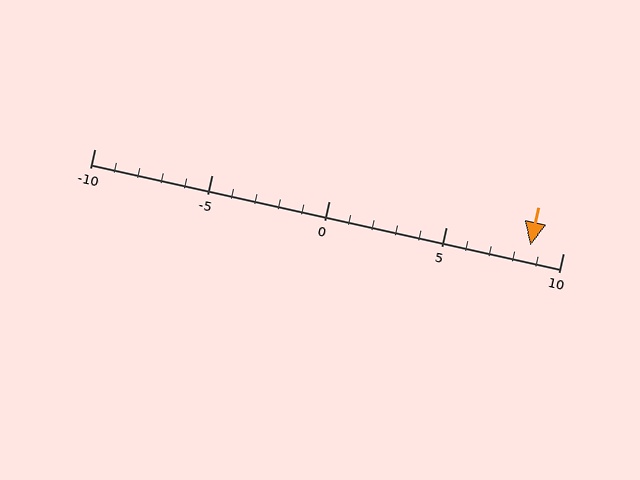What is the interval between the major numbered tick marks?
The major tick marks are spaced 5 units apart.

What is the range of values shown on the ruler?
The ruler shows values from -10 to 10.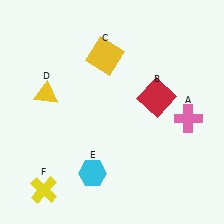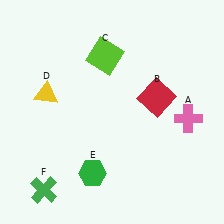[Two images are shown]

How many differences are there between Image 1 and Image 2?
There are 3 differences between the two images.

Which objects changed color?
C changed from yellow to lime. E changed from cyan to green. F changed from yellow to green.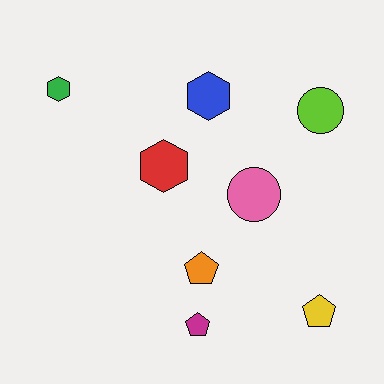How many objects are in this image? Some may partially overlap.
There are 8 objects.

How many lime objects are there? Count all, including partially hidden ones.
There is 1 lime object.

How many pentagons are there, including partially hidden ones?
There are 3 pentagons.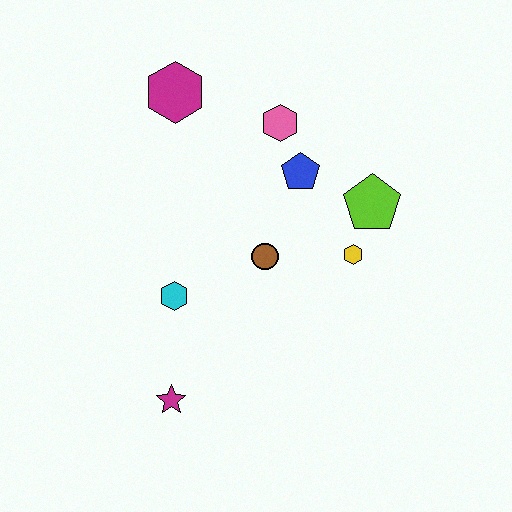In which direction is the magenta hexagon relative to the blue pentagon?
The magenta hexagon is to the left of the blue pentagon.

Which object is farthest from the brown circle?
The magenta hexagon is farthest from the brown circle.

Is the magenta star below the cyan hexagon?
Yes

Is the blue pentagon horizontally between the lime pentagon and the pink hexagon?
Yes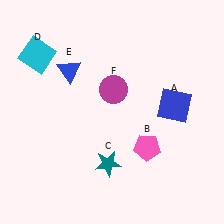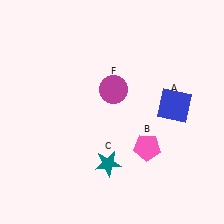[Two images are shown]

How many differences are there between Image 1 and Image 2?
There are 2 differences between the two images.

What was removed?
The blue triangle (E), the cyan square (D) were removed in Image 2.